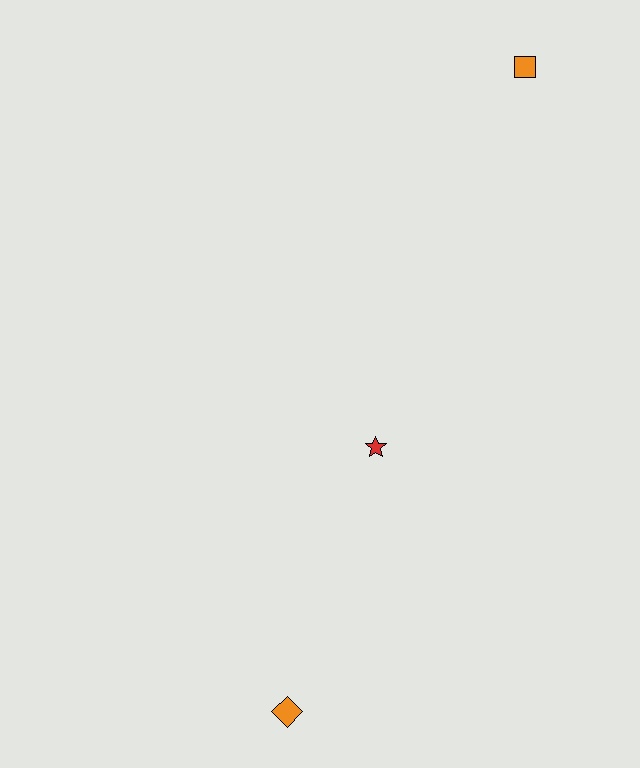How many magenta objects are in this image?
There are no magenta objects.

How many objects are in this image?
There are 3 objects.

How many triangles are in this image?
There are no triangles.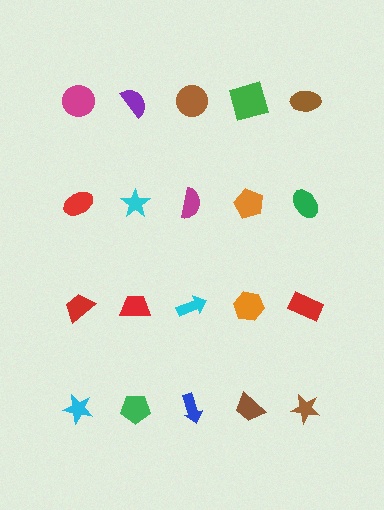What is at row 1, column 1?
A magenta circle.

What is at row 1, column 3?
A brown circle.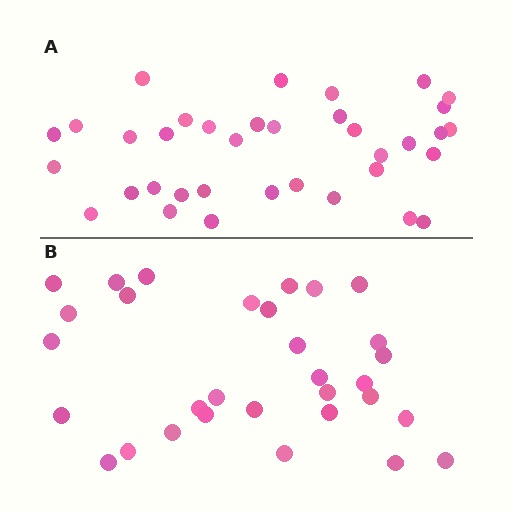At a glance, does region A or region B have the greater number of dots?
Region A (the top region) has more dots.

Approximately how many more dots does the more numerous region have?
Region A has about 5 more dots than region B.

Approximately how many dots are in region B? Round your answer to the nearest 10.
About 30 dots. (The exact count is 31, which rounds to 30.)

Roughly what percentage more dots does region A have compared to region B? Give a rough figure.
About 15% more.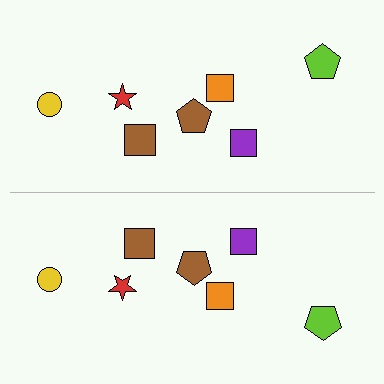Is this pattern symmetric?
Yes, this pattern has bilateral (reflection) symmetry.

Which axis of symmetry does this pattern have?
The pattern has a horizontal axis of symmetry running through the center of the image.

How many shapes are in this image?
There are 14 shapes in this image.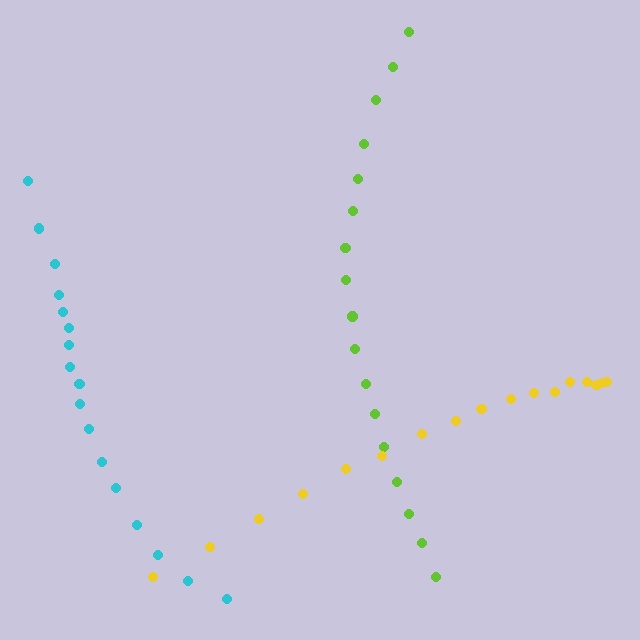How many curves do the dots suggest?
There are 3 distinct paths.